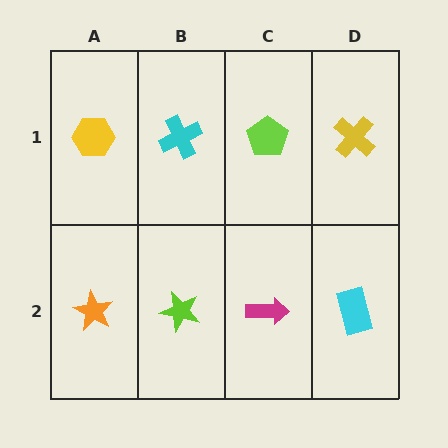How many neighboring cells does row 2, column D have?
2.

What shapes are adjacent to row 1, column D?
A cyan rectangle (row 2, column D), a lime pentagon (row 1, column C).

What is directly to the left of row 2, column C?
A lime star.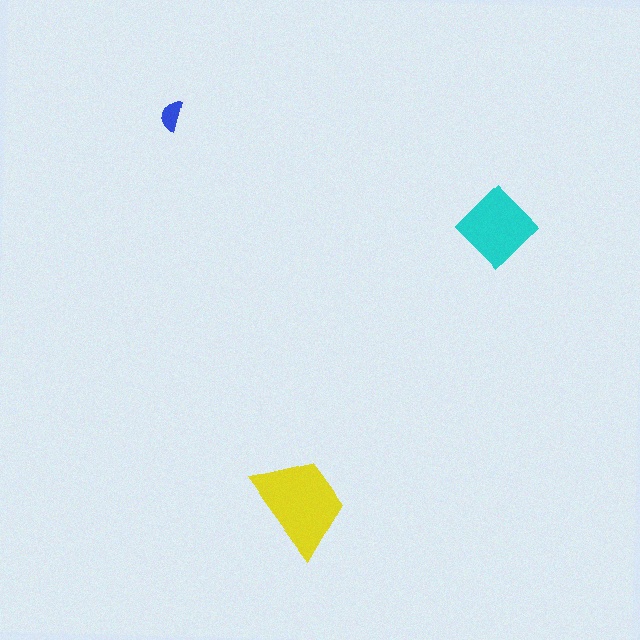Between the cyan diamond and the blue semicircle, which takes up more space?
The cyan diamond.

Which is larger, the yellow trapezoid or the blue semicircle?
The yellow trapezoid.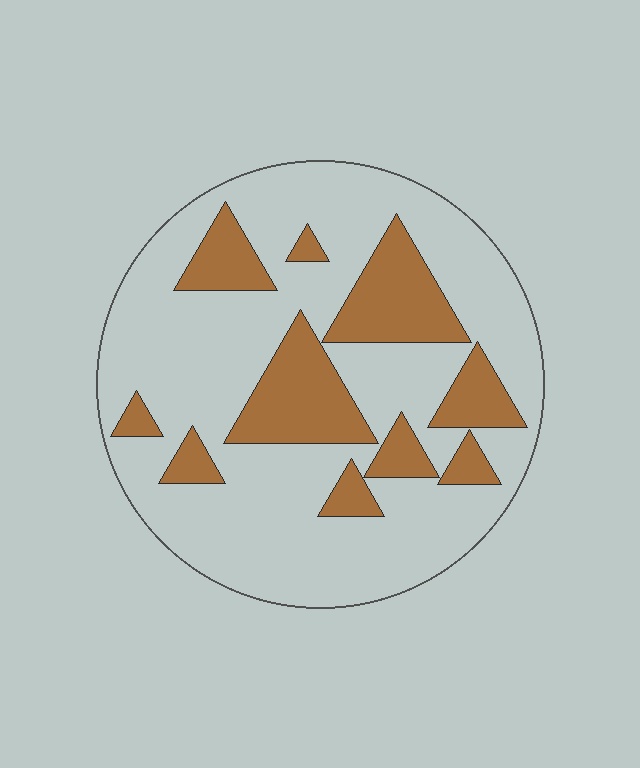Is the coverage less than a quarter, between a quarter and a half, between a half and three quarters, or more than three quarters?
Between a quarter and a half.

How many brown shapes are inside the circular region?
10.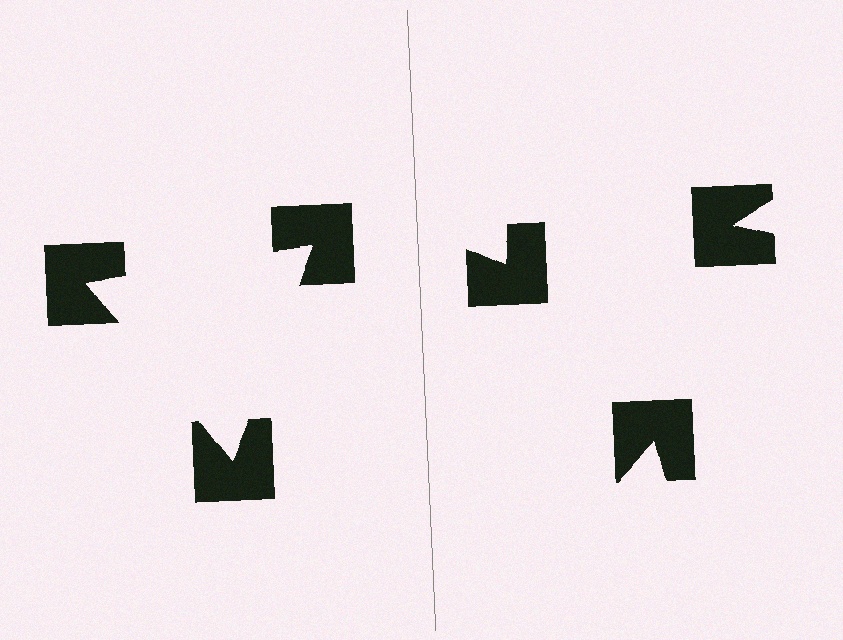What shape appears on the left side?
An illusory triangle.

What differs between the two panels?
The notched squares are positioned identically on both sides; only the wedge orientations differ. On the left they align to a triangle; on the right they are misaligned.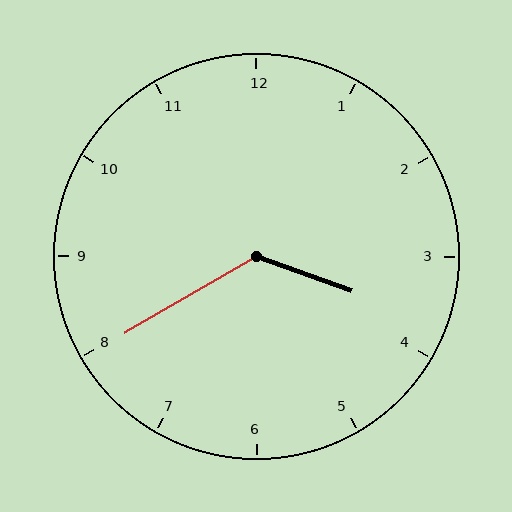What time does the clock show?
3:40.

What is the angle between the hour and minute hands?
Approximately 130 degrees.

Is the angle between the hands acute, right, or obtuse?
It is obtuse.